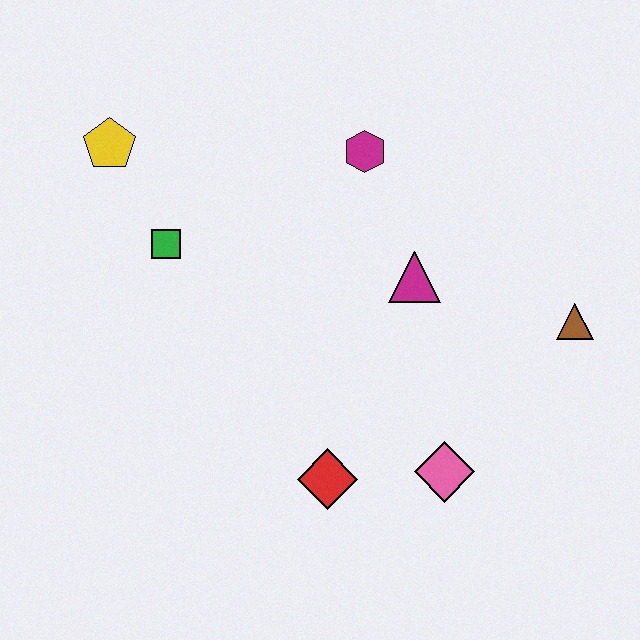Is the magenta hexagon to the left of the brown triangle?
Yes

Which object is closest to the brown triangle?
The magenta triangle is closest to the brown triangle.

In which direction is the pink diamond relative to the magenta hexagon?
The pink diamond is below the magenta hexagon.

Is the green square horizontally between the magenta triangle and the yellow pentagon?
Yes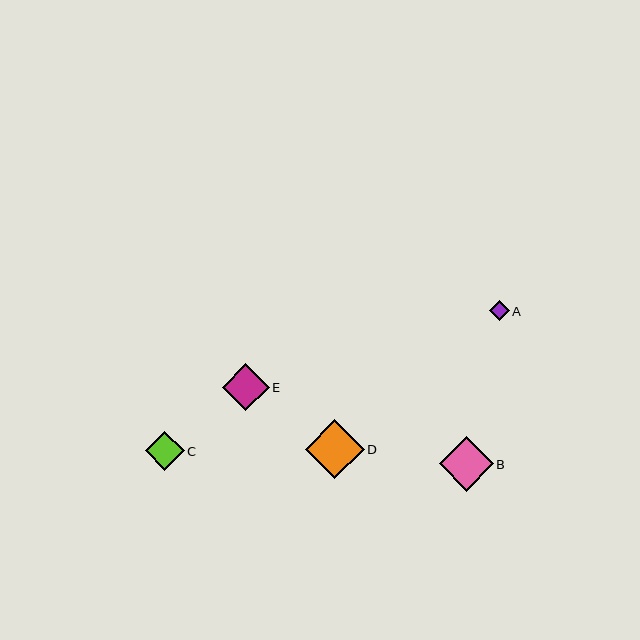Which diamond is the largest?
Diamond D is the largest with a size of approximately 59 pixels.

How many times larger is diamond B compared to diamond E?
Diamond B is approximately 1.1 times the size of diamond E.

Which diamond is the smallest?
Diamond A is the smallest with a size of approximately 19 pixels.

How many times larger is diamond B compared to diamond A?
Diamond B is approximately 2.8 times the size of diamond A.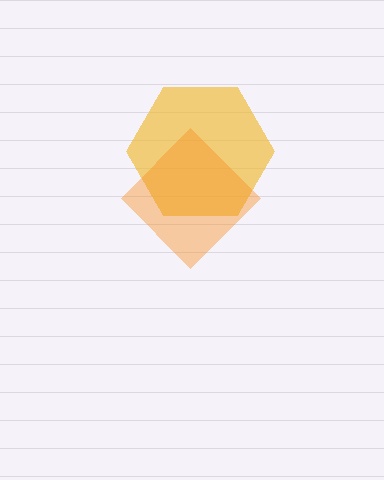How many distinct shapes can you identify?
There are 2 distinct shapes: a yellow hexagon, an orange diamond.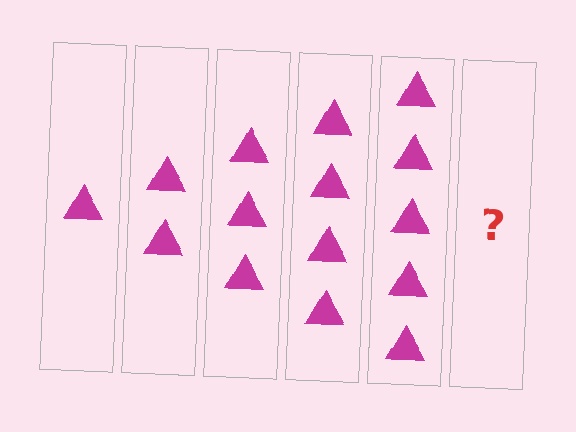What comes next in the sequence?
The next element should be 6 triangles.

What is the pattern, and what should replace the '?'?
The pattern is that each step adds one more triangle. The '?' should be 6 triangles.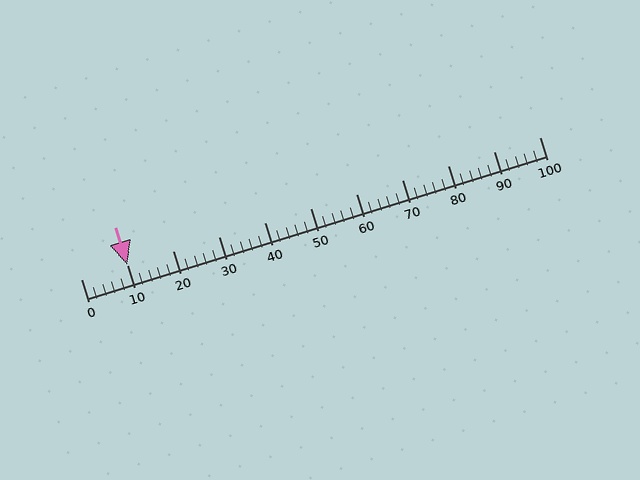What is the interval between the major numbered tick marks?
The major tick marks are spaced 10 units apart.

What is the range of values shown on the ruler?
The ruler shows values from 0 to 100.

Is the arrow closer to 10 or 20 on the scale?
The arrow is closer to 10.